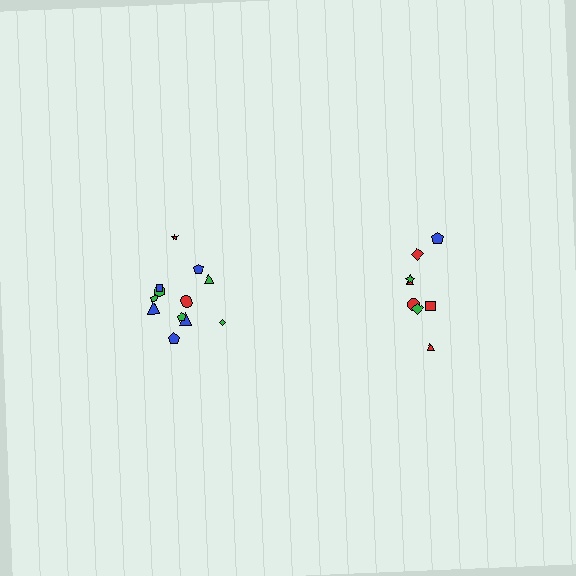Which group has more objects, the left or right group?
The left group.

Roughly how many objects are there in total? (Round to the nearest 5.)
Roughly 20 objects in total.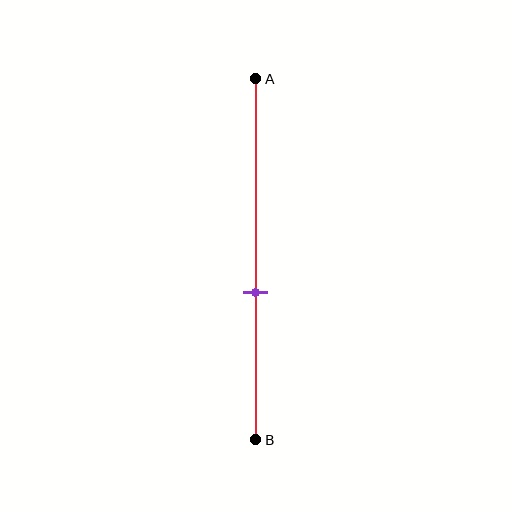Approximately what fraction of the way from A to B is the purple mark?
The purple mark is approximately 60% of the way from A to B.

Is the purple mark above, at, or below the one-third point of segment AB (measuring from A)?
The purple mark is below the one-third point of segment AB.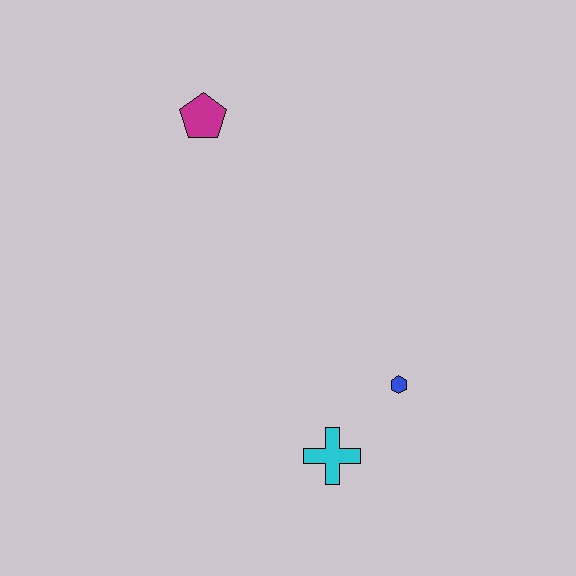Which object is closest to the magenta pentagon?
The blue hexagon is closest to the magenta pentagon.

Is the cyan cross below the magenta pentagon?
Yes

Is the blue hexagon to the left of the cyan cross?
No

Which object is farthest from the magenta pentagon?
The cyan cross is farthest from the magenta pentagon.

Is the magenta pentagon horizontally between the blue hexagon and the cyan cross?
No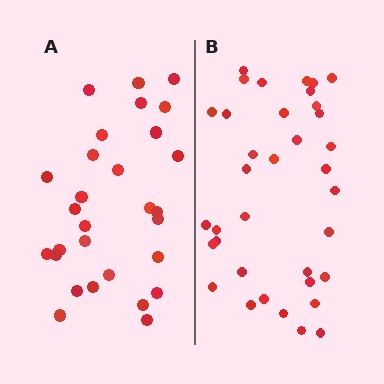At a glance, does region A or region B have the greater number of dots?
Region B (the right region) has more dots.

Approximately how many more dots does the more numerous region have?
Region B has roughly 8 or so more dots than region A.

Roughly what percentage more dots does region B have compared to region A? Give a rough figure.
About 25% more.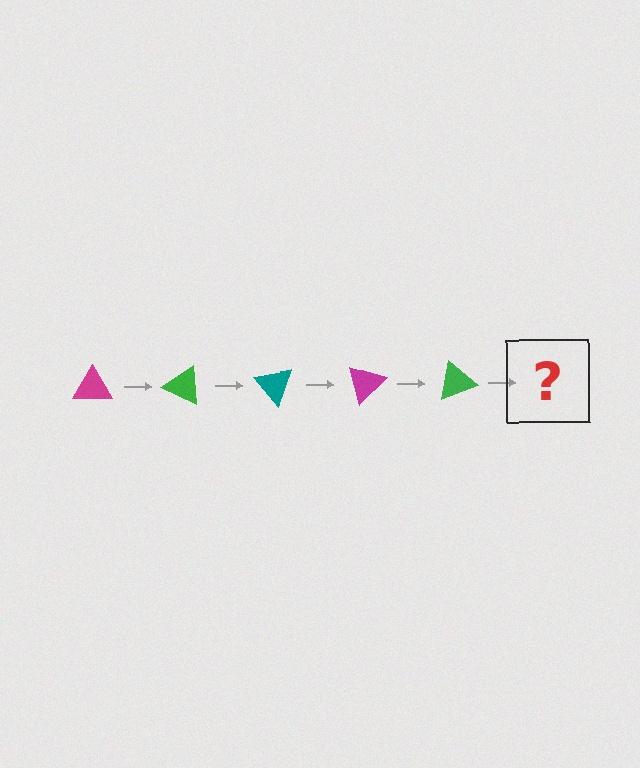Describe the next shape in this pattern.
It should be a teal triangle, rotated 125 degrees from the start.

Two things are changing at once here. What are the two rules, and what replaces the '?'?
The two rules are that it rotates 25 degrees each step and the color cycles through magenta, green, and teal. The '?' should be a teal triangle, rotated 125 degrees from the start.